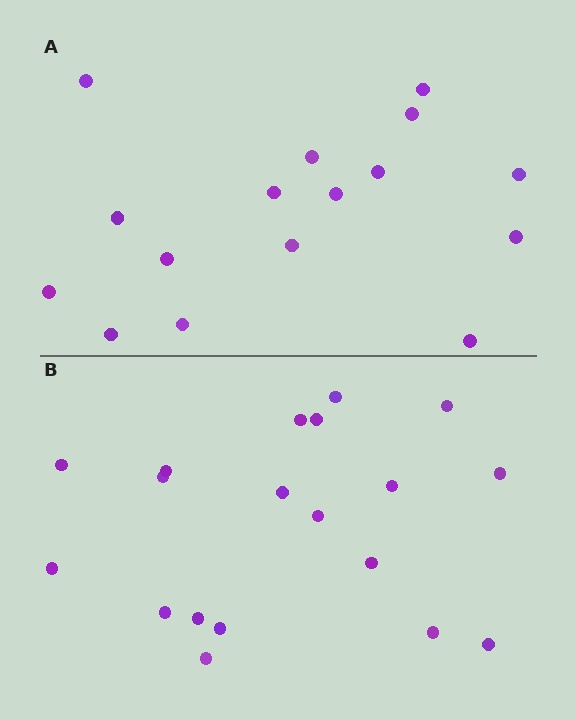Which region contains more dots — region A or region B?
Region B (the bottom region) has more dots.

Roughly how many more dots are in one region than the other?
Region B has just a few more — roughly 2 or 3 more dots than region A.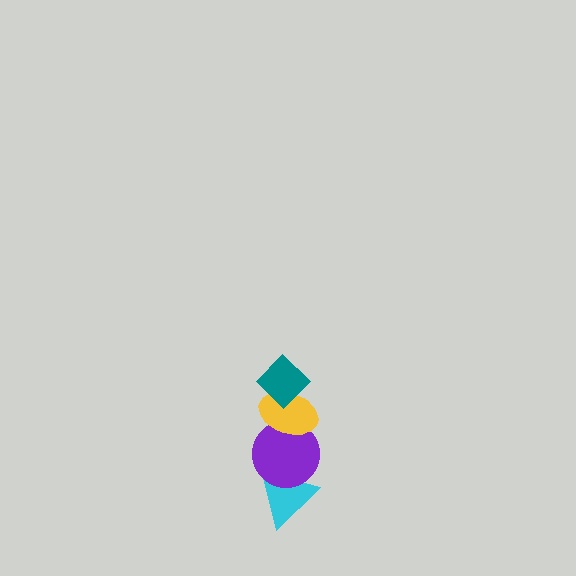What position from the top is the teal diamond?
The teal diamond is 1st from the top.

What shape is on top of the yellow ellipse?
The teal diamond is on top of the yellow ellipse.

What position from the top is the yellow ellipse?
The yellow ellipse is 2nd from the top.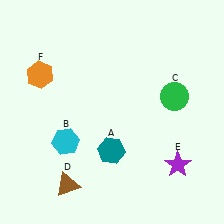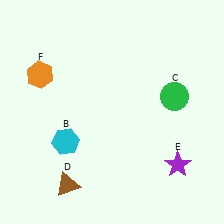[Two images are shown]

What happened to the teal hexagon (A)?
The teal hexagon (A) was removed in Image 2. It was in the bottom-left area of Image 1.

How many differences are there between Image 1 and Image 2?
There is 1 difference between the two images.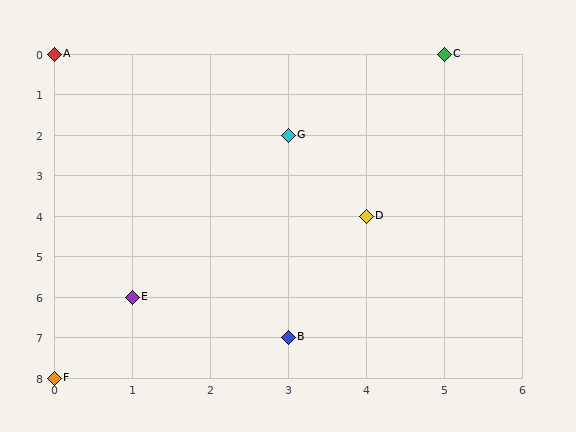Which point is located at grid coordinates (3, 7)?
Point B is at (3, 7).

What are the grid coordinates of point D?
Point D is at grid coordinates (4, 4).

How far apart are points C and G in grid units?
Points C and G are 2 columns and 2 rows apart (about 2.8 grid units diagonally).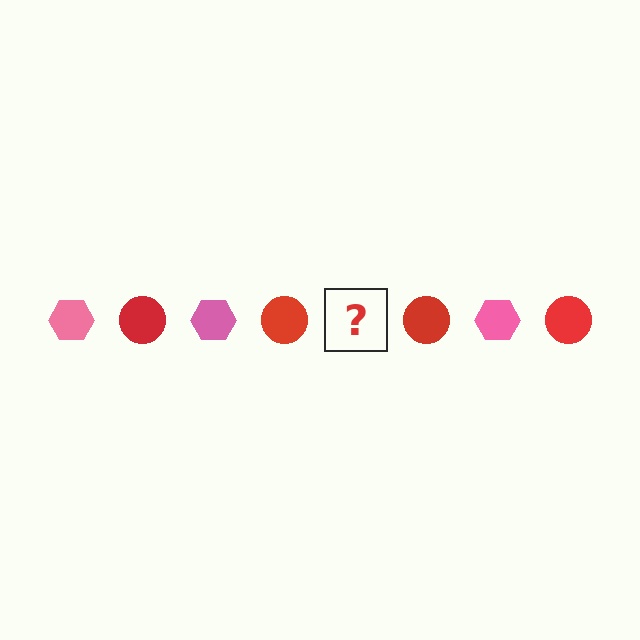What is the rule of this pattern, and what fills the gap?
The rule is that the pattern alternates between pink hexagon and red circle. The gap should be filled with a pink hexagon.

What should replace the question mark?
The question mark should be replaced with a pink hexagon.